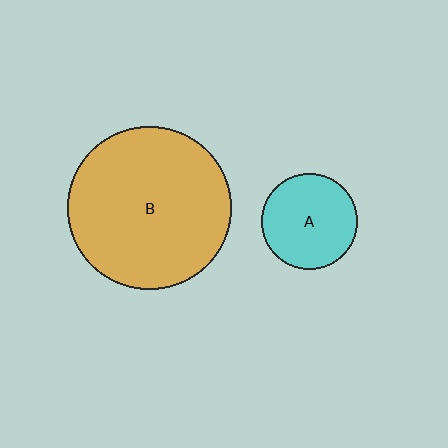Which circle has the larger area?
Circle B (orange).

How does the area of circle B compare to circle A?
Approximately 2.9 times.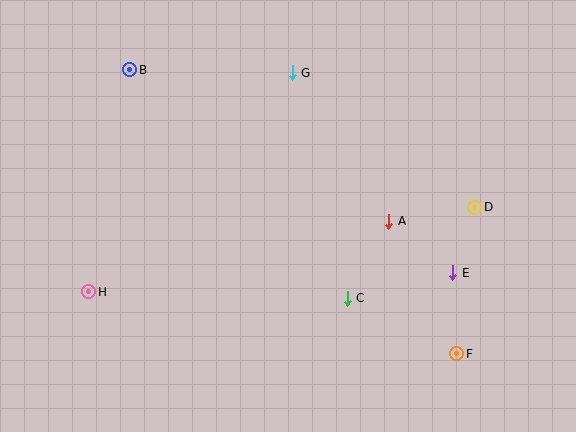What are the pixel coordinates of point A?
Point A is at (389, 221).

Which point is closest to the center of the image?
Point A at (389, 221) is closest to the center.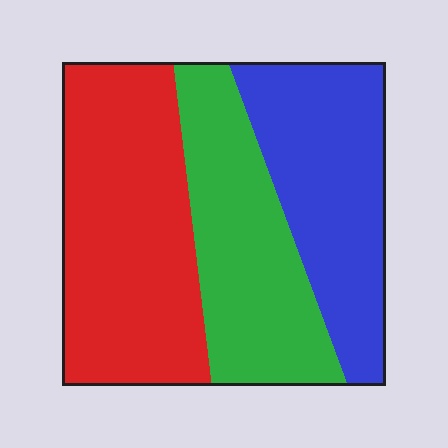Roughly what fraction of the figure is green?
Green covers 30% of the figure.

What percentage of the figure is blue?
Blue takes up about one third (1/3) of the figure.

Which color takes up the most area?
Red, at roughly 40%.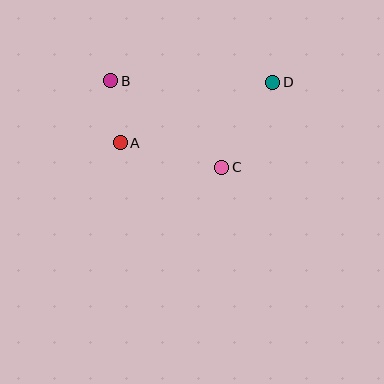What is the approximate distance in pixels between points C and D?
The distance between C and D is approximately 99 pixels.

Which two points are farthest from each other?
Points A and D are farthest from each other.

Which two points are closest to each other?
Points A and B are closest to each other.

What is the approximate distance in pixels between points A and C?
The distance between A and C is approximately 105 pixels.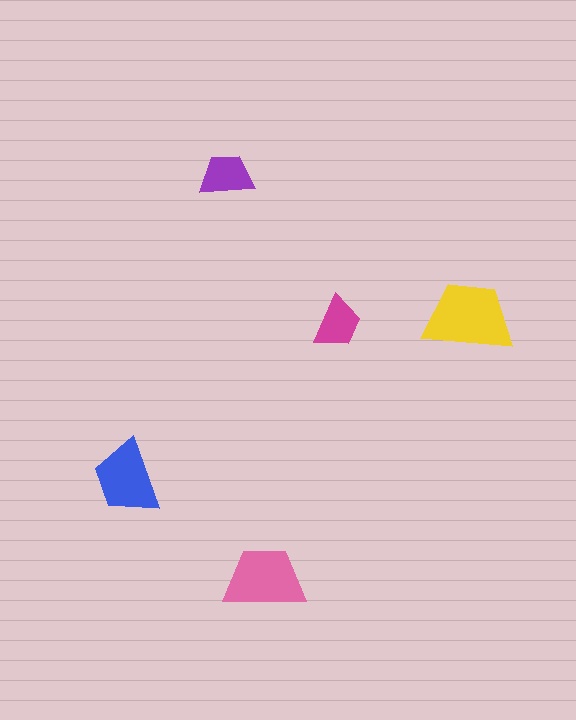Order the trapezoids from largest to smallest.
the yellow one, the pink one, the blue one, the purple one, the magenta one.